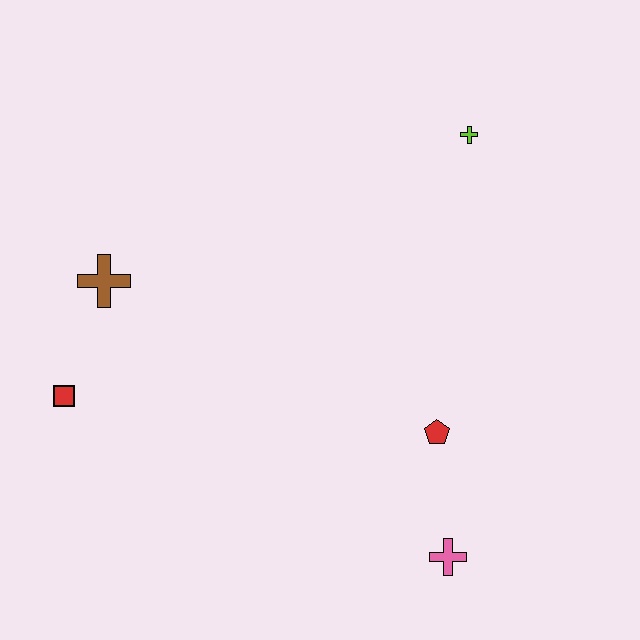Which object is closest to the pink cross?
The red pentagon is closest to the pink cross.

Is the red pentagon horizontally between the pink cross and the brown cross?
Yes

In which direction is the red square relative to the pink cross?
The red square is to the left of the pink cross.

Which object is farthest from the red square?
The lime cross is farthest from the red square.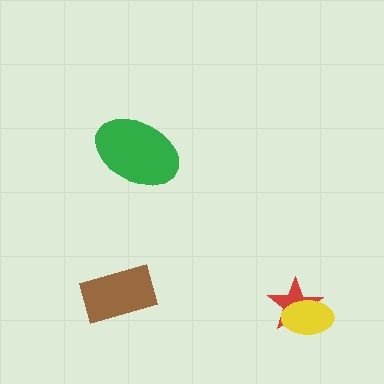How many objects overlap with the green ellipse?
0 objects overlap with the green ellipse.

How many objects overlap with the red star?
1 object overlaps with the red star.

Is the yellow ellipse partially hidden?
No, no other shape covers it.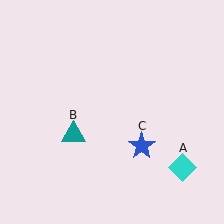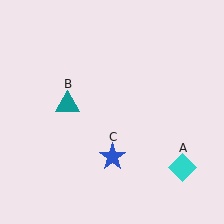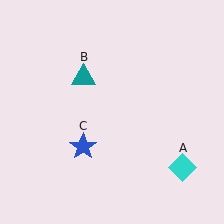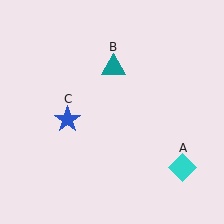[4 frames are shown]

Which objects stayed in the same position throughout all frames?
Cyan diamond (object A) remained stationary.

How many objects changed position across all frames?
2 objects changed position: teal triangle (object B), blue star (object C).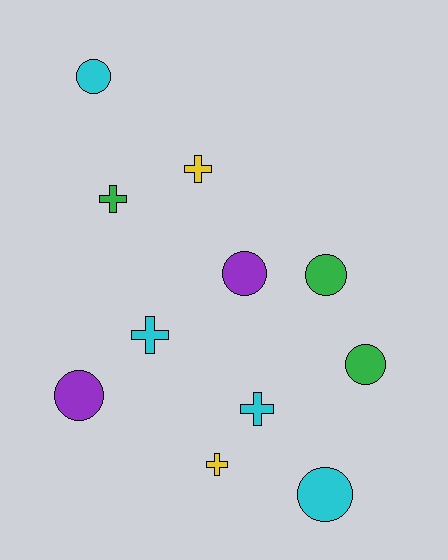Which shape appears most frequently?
Circle, with 6 objects.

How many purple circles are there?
There are 2 purple circles.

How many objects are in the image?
There are 11 objects.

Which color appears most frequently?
Cyan, with 4 objects.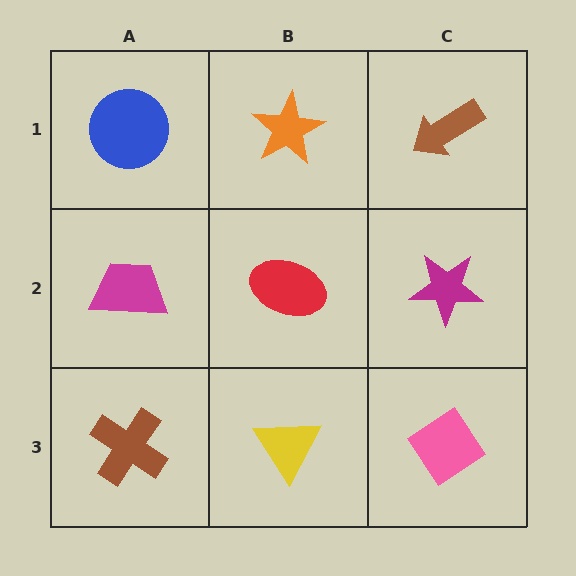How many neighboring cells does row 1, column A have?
2.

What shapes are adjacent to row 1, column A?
A magenta trapezoid (row 2, column A), an orange star (row 1, column B).